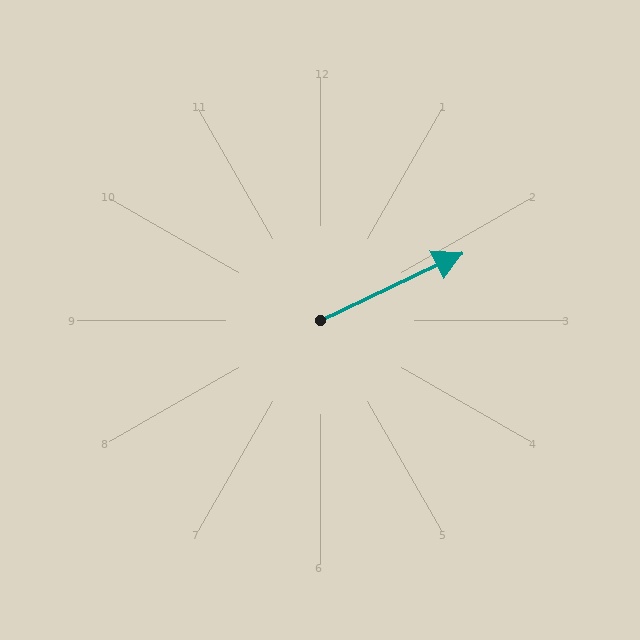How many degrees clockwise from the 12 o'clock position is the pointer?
Approximately 65 degrees.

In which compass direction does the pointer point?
Northeast.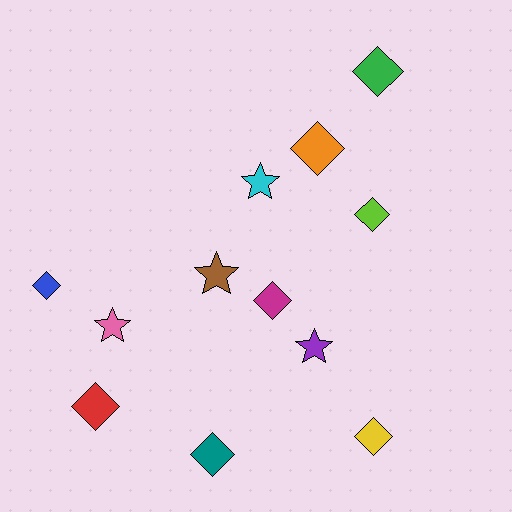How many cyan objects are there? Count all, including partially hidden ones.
There is 1 cyan object.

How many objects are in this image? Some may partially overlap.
There are 12 objects.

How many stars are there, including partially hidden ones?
There are 4 stars.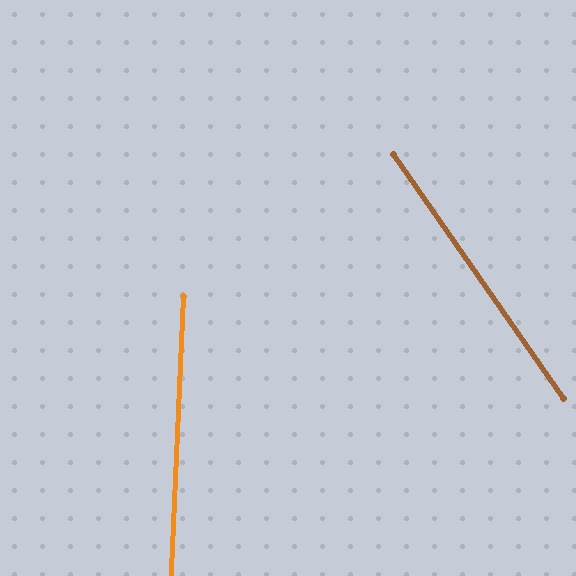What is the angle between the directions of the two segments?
Approximately 37 degrees.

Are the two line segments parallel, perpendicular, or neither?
Neither parallel nor perpendicular — they differ by about 37°.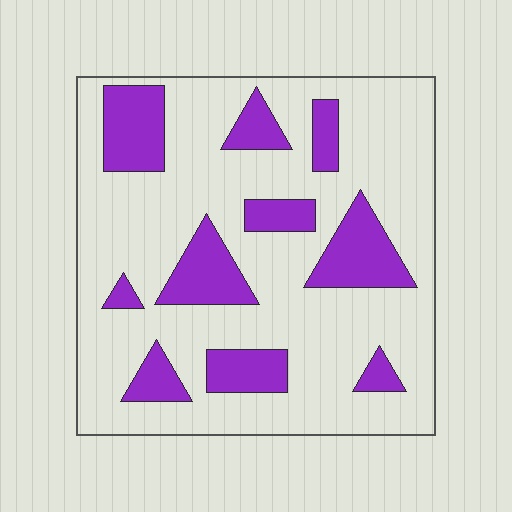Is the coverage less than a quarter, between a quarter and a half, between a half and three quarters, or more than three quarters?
Less than a quarter.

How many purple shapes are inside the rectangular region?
10.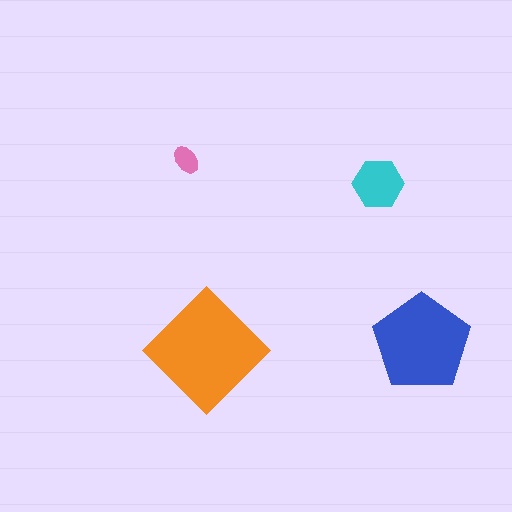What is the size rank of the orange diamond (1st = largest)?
1st.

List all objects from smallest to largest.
The pink ellipse, the cyan hexagon, the blue pentagon, the orange diamond.